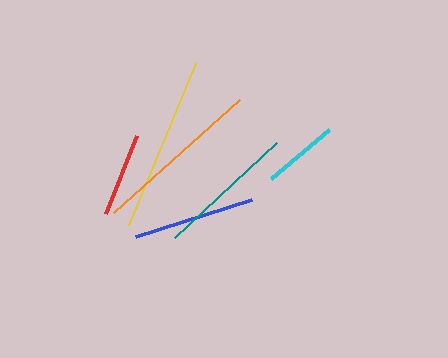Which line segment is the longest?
The yellow line is the longest at approximately 175 pixels.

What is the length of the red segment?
The red segment is approximately 84 pixels long.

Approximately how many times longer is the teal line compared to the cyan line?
The teal line is approximately 1.8 times the length of the cyan line.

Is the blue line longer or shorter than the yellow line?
The yellow line is longer than the blue line.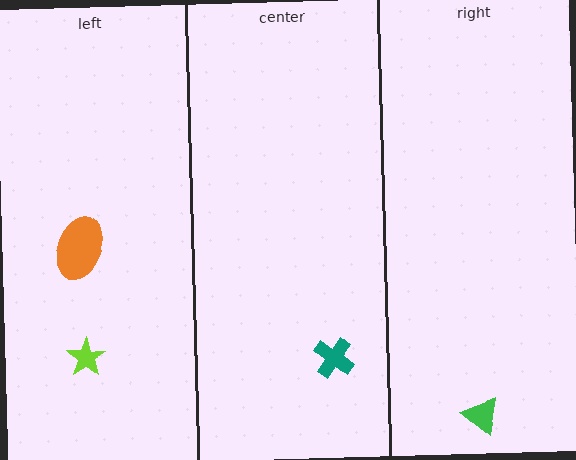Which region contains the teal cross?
The center region.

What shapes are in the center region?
The teal cross.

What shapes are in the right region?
The green triangle.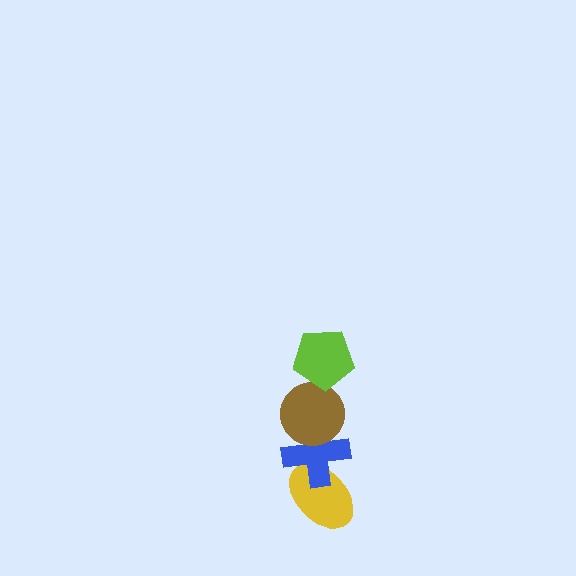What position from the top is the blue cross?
The blue cross is 3rd from the top.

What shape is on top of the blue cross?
The brown circle is on top of the blue cross.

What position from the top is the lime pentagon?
The lime pentagon is 1st from the top.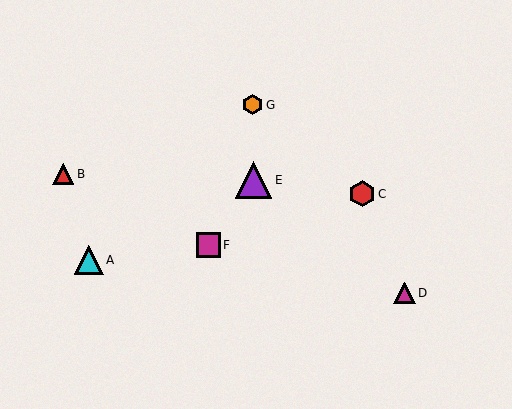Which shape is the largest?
The purple triangle (labeled E) is the largest.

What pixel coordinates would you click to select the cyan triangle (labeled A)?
Click at (89, 260) to select the cyan triangle A.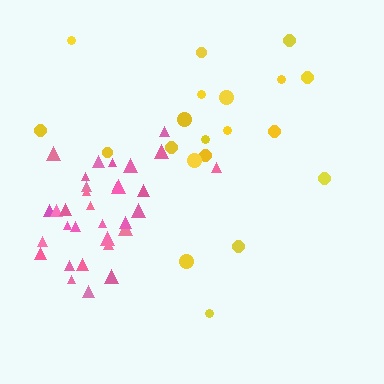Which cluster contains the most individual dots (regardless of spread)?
Pink (32).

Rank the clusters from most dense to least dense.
pink, yellow.